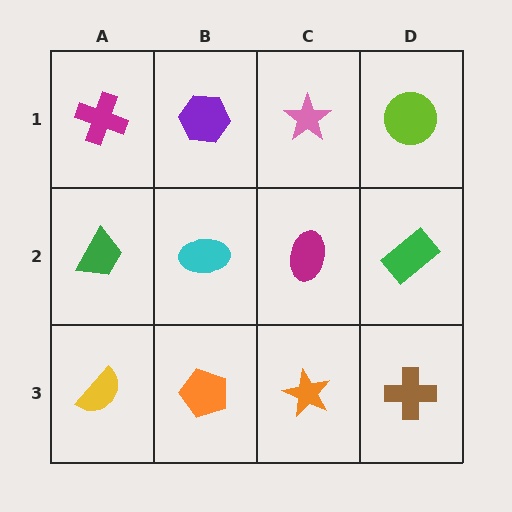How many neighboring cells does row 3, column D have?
2.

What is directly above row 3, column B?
A cyan ellipse.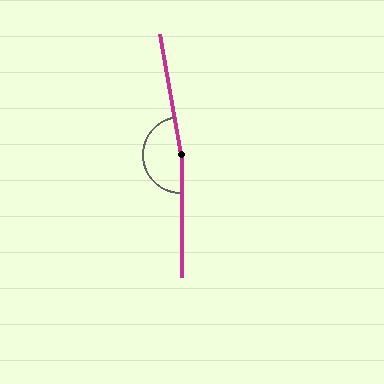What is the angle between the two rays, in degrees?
Approximately 170 degrees.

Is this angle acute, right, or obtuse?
It is obtuse.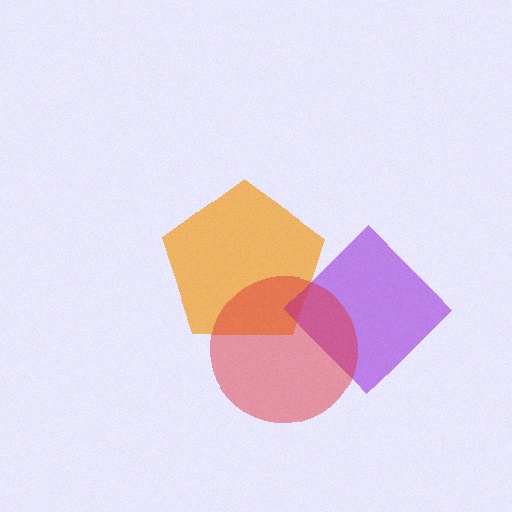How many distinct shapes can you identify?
There are 3 distinct shapes: an orange pentagon, a purple diamond, a red circle.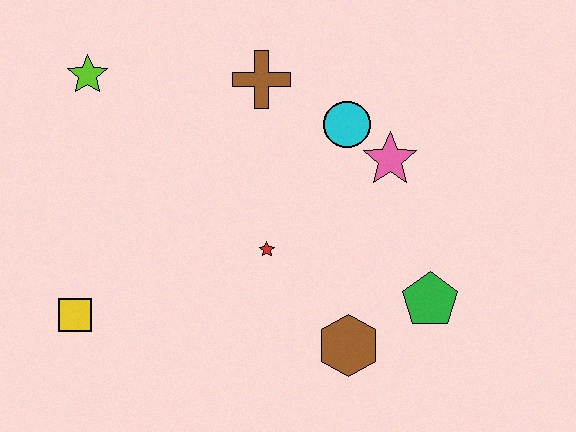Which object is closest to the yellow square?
The red star is closest to the yellow square.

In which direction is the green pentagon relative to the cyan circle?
The green pentagon is below the cyan circle.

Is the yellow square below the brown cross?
Yes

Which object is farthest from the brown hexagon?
The lime star is farthest from the brown hexagon.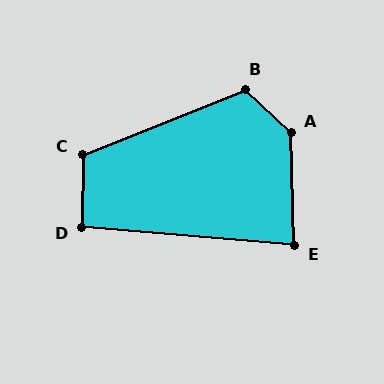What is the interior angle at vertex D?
Approximately 94 degrees (approximately right).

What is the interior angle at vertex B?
Approximately 115 degrees (obtuse).